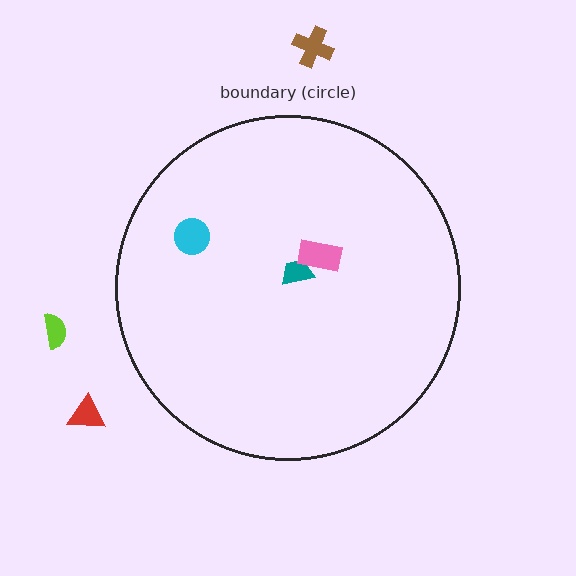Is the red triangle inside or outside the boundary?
Outside.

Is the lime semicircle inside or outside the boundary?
Outside.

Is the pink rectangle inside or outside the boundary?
Inside.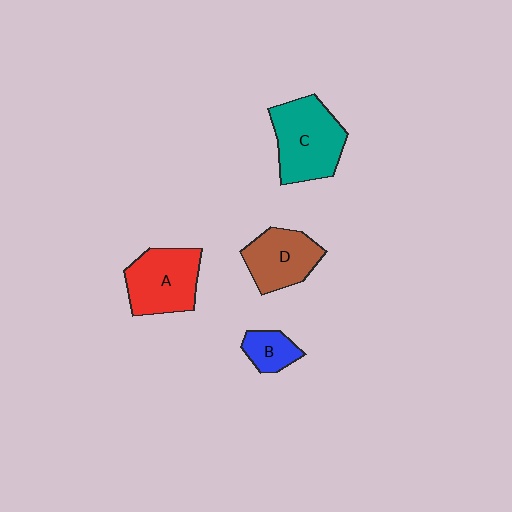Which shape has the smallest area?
Shape B (blue).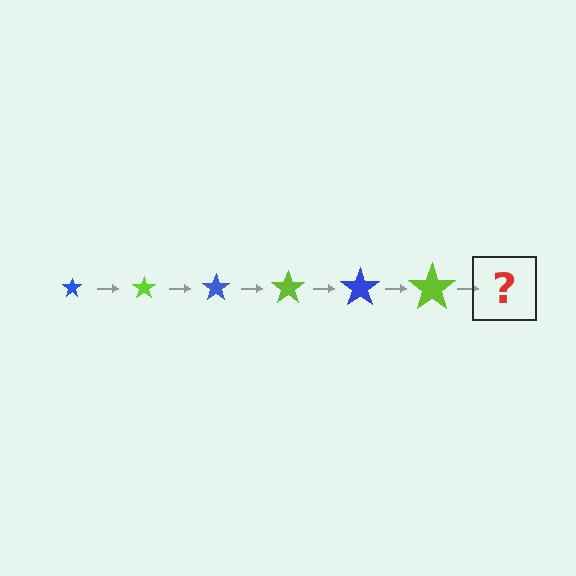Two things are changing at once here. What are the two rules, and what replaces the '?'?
The two rules are that the star grows larger each step and the color cycles through blue and lime. The '?' should be a blue star, larger than the previous one.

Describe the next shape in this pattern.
It should be a blue star, larger than the previous one.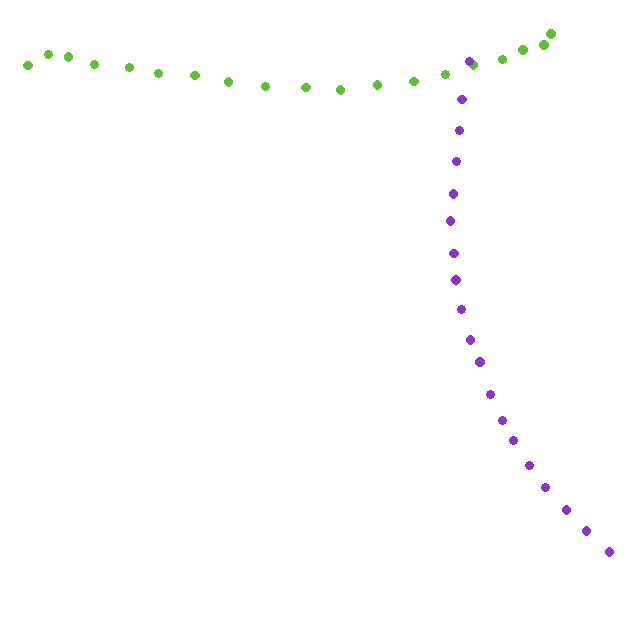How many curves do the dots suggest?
There are 2 distinct paths.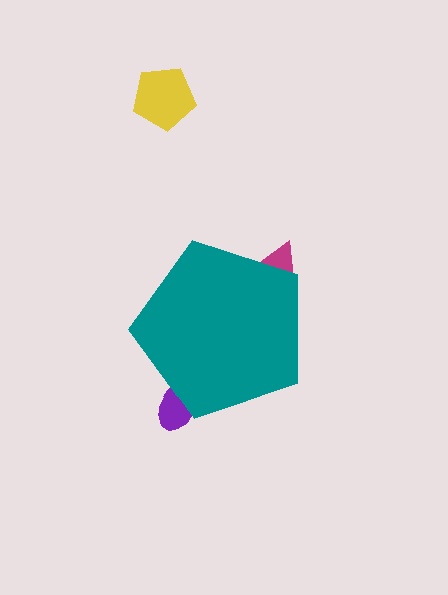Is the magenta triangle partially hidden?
Yes, the magenta triangle is partially hidden behind the teal pentagon.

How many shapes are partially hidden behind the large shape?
2 shapes are partially hidden.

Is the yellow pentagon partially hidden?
No, the yellow pentagon is fully visible.